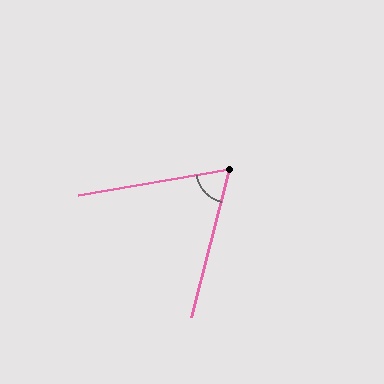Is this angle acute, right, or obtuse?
It is acute.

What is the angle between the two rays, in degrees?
Approximately 66 degrees.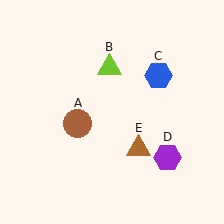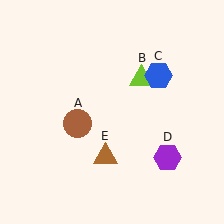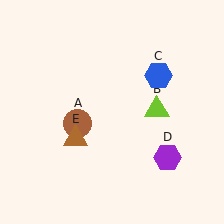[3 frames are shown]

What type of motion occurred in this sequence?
The lime triangle (object B), brown triangle (object E) rotated clockwise around the center of the scene.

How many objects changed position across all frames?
2 objects changed position: lime triangle (object B), brown triangle (object E).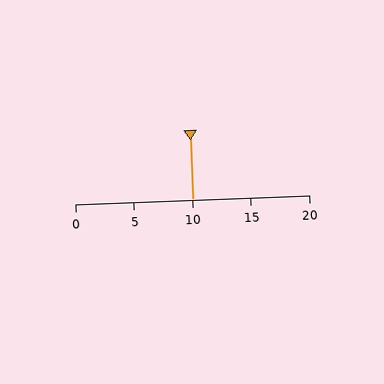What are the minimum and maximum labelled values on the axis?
The axis runs from 0 to 20.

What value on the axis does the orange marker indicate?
The marker indicates approximately 10.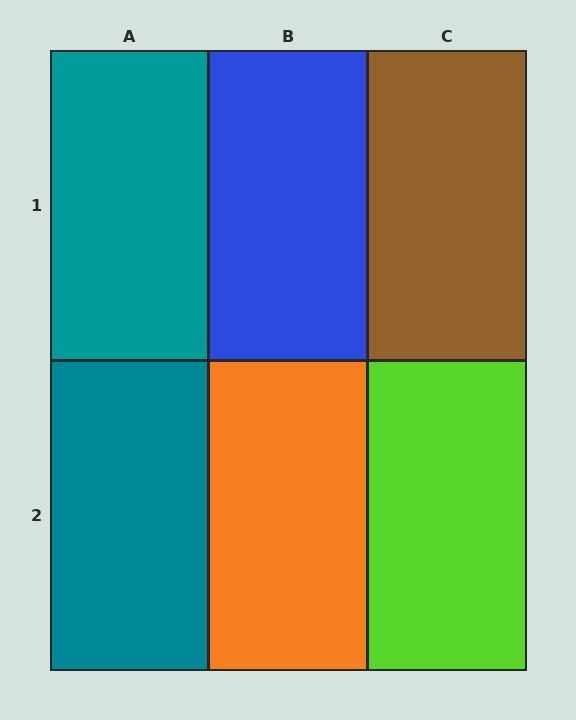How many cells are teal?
2 cells are teal.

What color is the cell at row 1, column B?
Blue.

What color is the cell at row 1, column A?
Teal.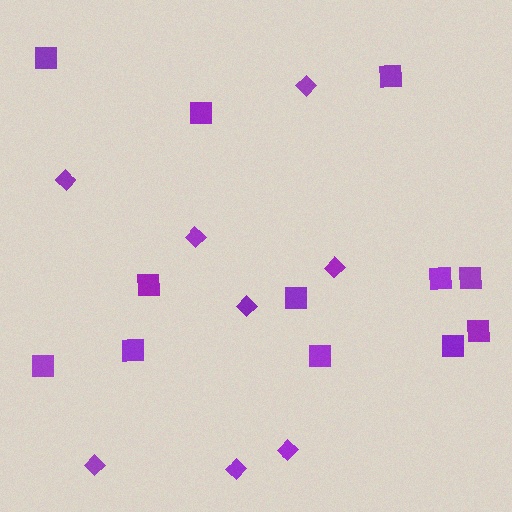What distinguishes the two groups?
There are 2 groups: one group of squares (12) and one group of diamonds (8).